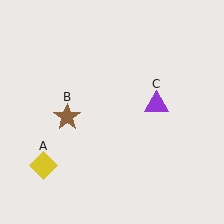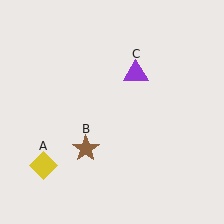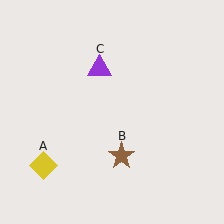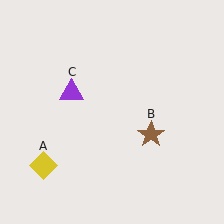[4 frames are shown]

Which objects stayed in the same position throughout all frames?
Yellow diamond (object A) remained stationary.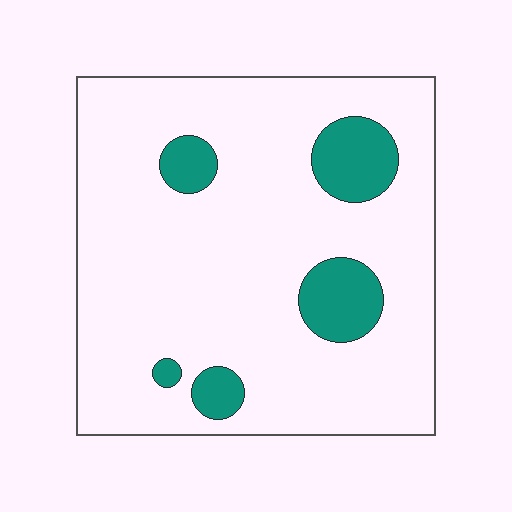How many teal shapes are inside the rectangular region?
5.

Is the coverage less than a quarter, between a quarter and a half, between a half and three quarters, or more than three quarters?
Less than a quarter.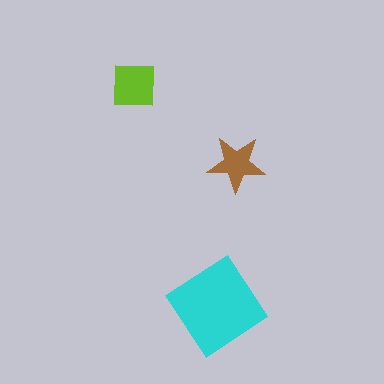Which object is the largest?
The cyan diamond.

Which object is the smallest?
The brown star.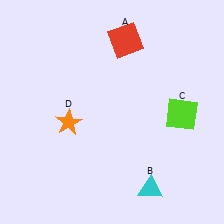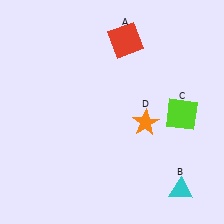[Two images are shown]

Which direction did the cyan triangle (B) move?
The cyan triangle (B) moved right.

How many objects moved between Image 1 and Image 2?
2 objects moved between the two images.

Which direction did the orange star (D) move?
The orange star (D) moved right.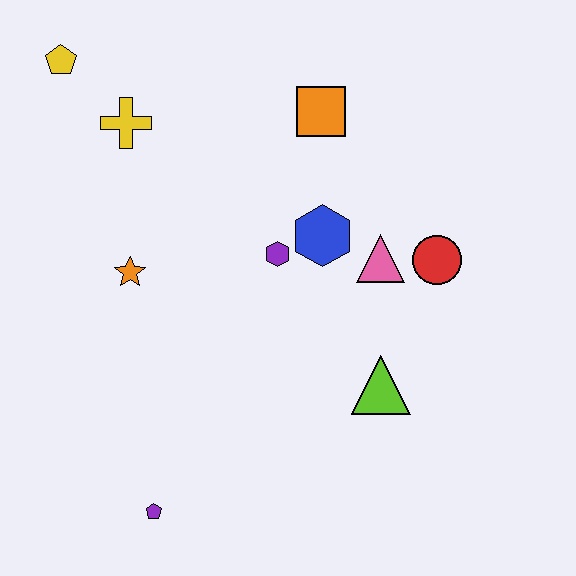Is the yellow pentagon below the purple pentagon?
No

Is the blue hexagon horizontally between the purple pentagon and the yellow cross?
No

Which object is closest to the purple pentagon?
The orange star is closest to the purple pentagon.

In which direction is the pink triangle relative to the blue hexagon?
The pink triangle is to the right of the blue hexagon.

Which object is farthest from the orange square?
The purple pentagon is farthest from the orange square.